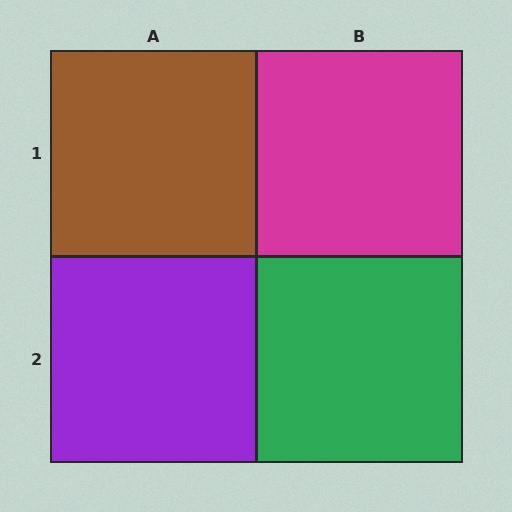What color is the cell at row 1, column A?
Brown.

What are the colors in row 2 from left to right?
Purple, green.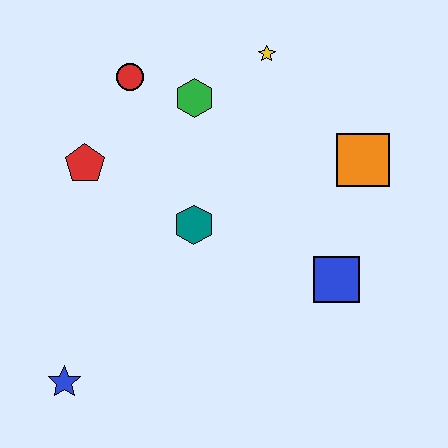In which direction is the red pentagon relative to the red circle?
The red pentagon is below the red circle.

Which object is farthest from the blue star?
The yellow star is farthest from the blue star.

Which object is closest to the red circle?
The green hexagon is closest to the red circle.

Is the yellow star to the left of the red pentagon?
No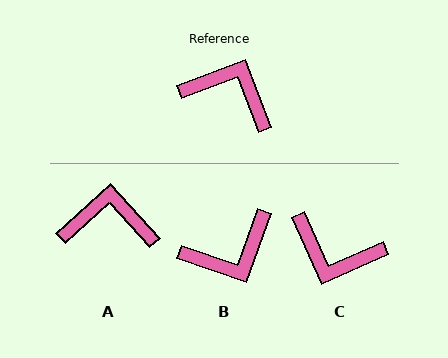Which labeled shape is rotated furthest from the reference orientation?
C, about 177 degrees away.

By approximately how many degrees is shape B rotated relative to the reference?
Approximately 131 degrees clockwise.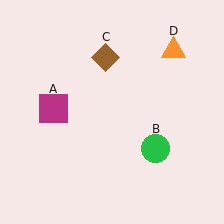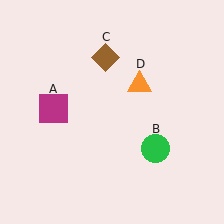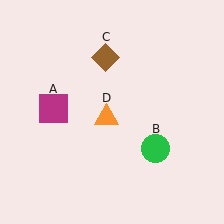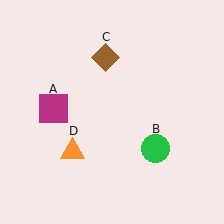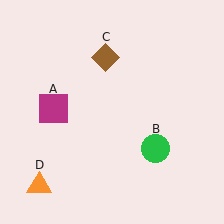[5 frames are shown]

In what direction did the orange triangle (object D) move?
The orange triangle (object D) moved down and to the left.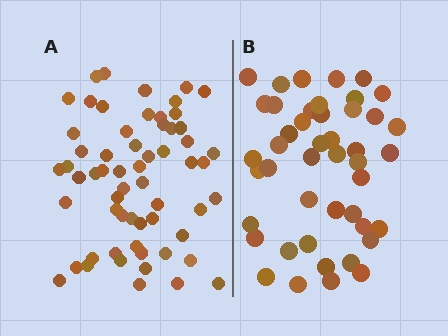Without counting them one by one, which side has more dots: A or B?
Region A (the left region) has more dots.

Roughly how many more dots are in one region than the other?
Region A has approximately 15 more dots than region B.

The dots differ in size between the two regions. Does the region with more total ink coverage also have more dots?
No. Region B has more total ink coverage because its dots are larger, but region A actually contains more individual dots. Total area can be misleading — the number of items is what matters here.